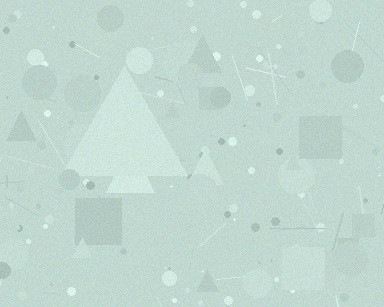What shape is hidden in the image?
A triangle is hidden in the image.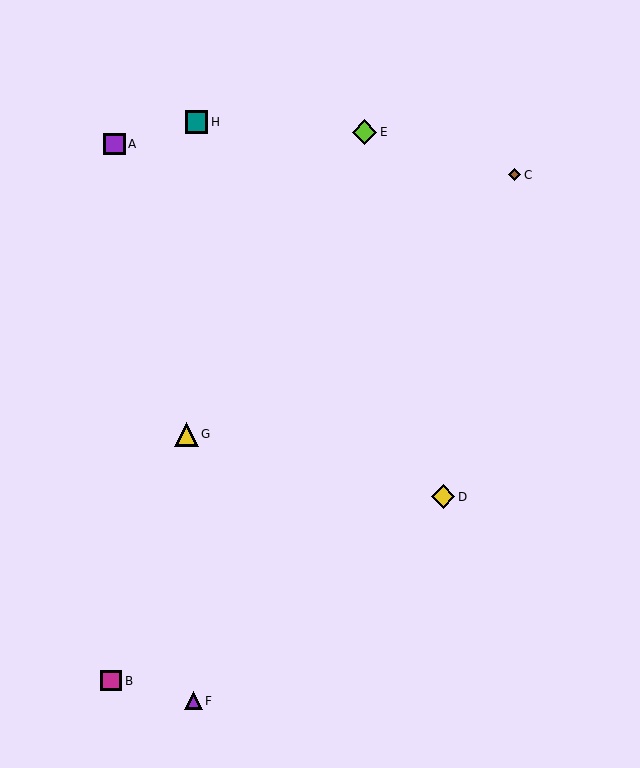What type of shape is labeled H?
Shape H is a teal square.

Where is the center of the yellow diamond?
The center of the yellow diamond is at (443, 497).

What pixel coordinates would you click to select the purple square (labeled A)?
Click at (115, 144) to select the purple square A.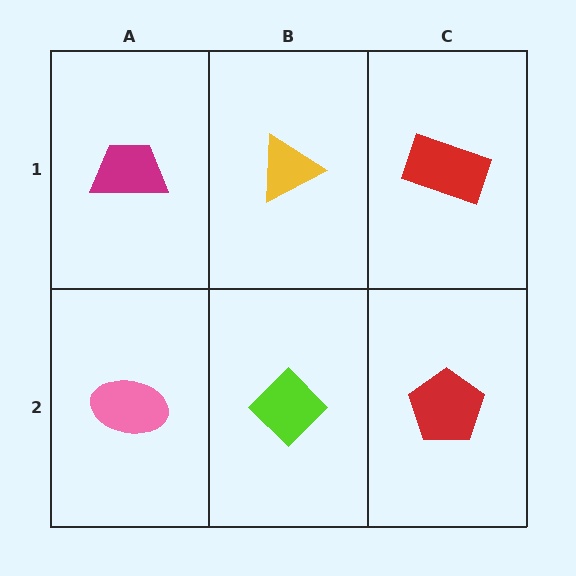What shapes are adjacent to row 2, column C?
A red rectangle (row 1, column C), a lime diamond (row 2, column B).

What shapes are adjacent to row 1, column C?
A red pentagon (row 2, column C), a yellow triangle (row 1, column B).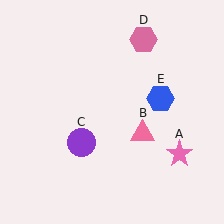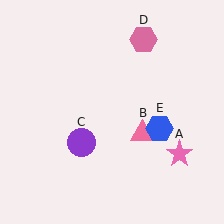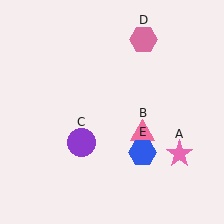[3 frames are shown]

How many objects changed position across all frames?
1 object changed position: blue hexagon (object E).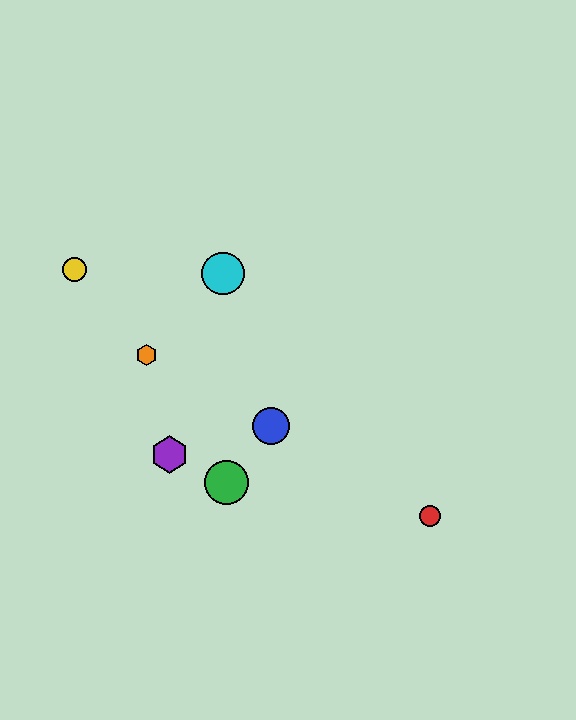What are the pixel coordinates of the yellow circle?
The yellow circle is at (75, 270).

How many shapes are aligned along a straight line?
3 shapes (the red circle, the blue circle, the orange hexagon) are aligned along a straight line.